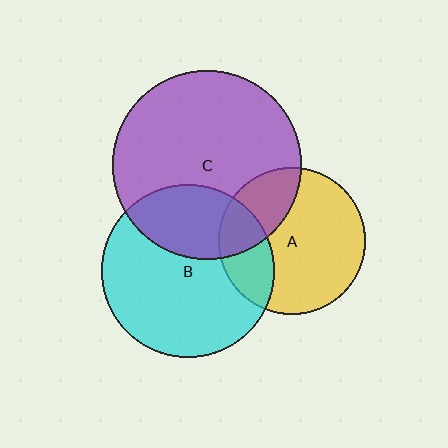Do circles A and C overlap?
Yes.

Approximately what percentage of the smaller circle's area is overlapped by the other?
Approximately 25%.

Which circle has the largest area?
Circle C (purple).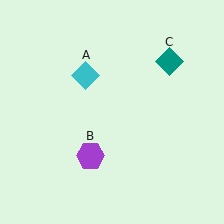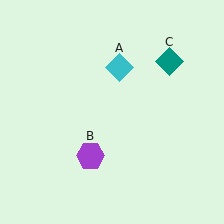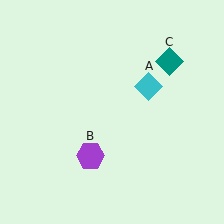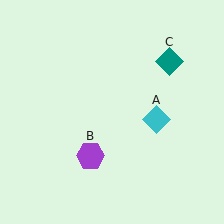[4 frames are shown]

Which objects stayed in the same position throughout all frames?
Purple hexagon (object B) and teal diamond (object C) remained stationary.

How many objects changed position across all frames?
1 object changed position: cyan diamond (object A).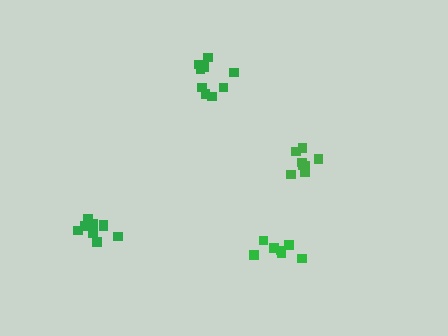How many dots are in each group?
Group 1: 9 dots, Group 2: 9 dots, Group 3: 7 dots, Group 4: 9 dots (34 total).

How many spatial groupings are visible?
There are 4 spatial groupings.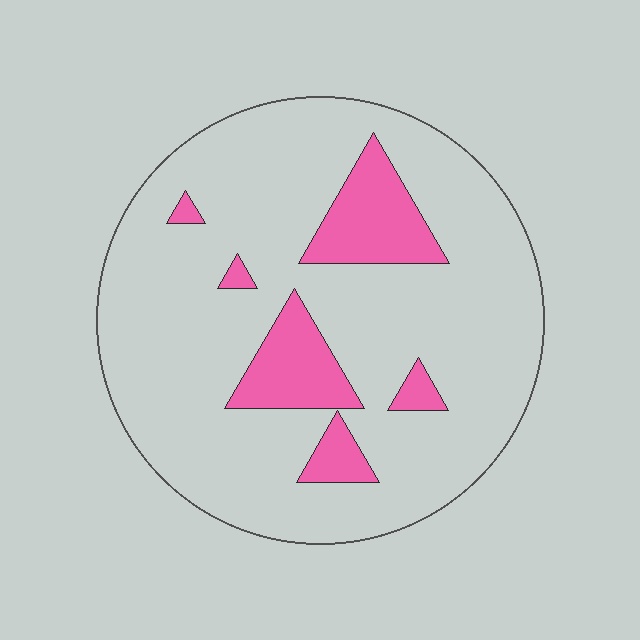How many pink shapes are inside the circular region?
6.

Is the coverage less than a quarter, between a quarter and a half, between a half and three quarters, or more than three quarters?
Less than a quarter.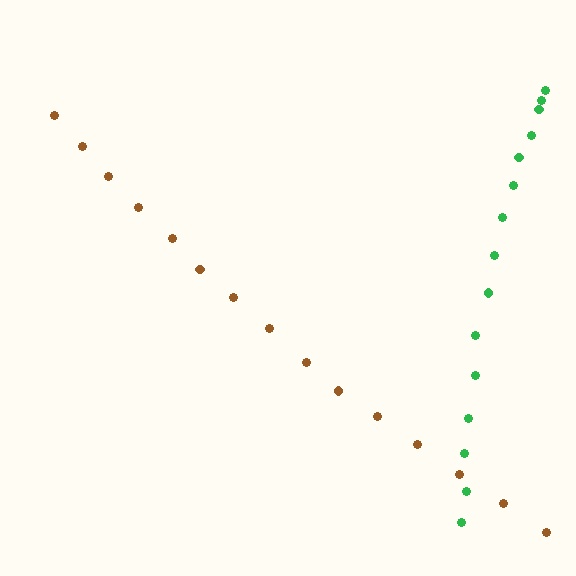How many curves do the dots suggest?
There are 2 distinct paths.